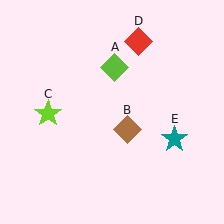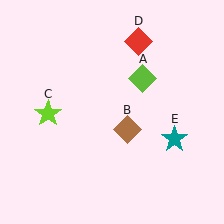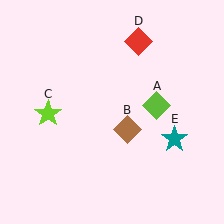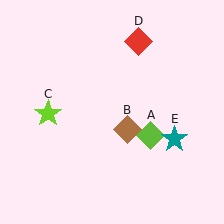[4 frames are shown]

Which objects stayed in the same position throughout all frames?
Brown diamond (object B) and lime star (object C) and red diamond (object D) and teal star (object E) remained stationary.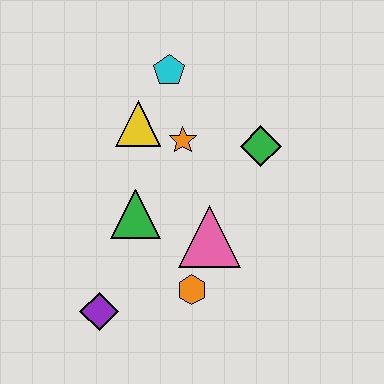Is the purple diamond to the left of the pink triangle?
Yes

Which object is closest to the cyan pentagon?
The yellow triangle is closest to the cyan pentagon.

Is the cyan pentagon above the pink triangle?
Yes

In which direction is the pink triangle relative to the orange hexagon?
The pink triangle is above the orange hexagon.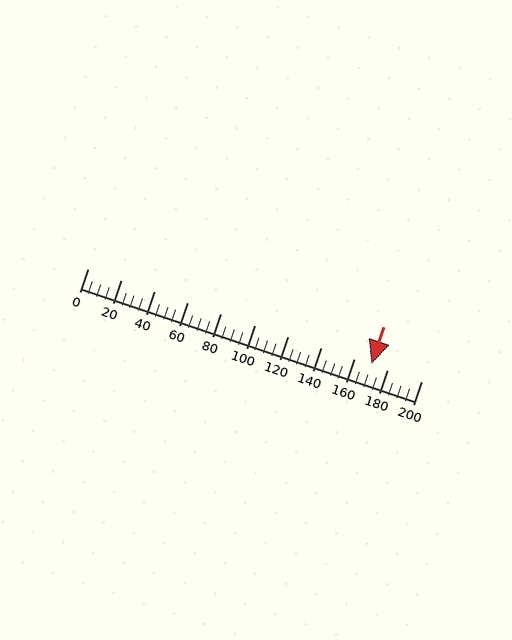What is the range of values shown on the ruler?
The ruler shows values from 0 to 200.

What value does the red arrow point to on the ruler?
The red arrow points to approximately 170.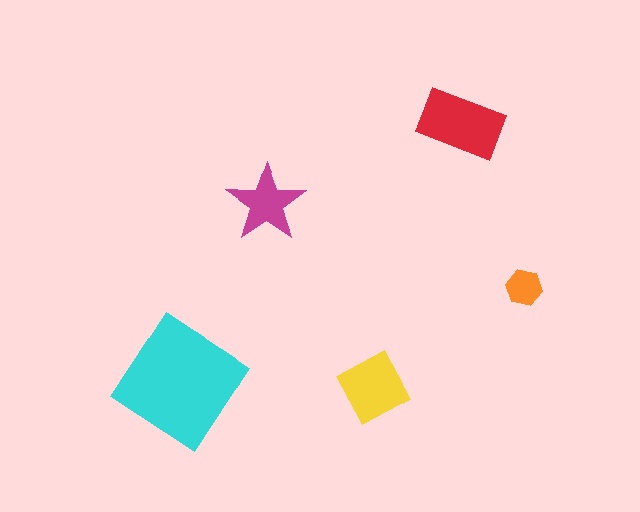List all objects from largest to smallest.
The cyan diamond, the red rectangle, the yellow diamond, the magenta star, the orange hexagon.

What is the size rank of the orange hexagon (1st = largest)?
5th.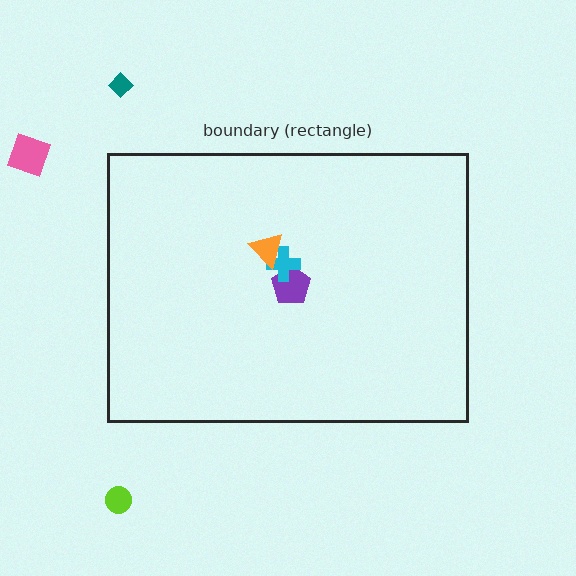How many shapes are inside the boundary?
3 inside, 3 outside.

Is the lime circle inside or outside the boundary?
Outside.